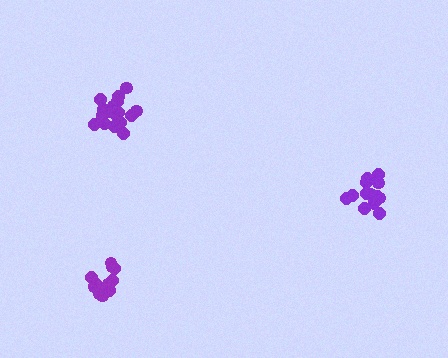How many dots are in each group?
Group 1: 17 dots, Group 2: 14 dots, Group 3: 17 dots (48 total).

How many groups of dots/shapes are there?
There are 3 groups.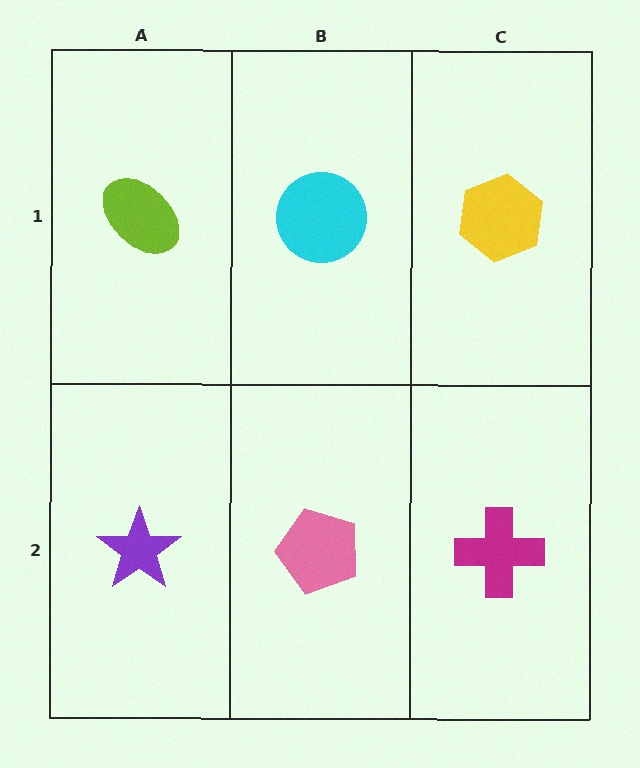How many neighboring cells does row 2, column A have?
2.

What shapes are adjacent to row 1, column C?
A magenta cross (row 2, column C), a cyan circle (row 1, column B).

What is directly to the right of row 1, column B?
A yellow hexagon.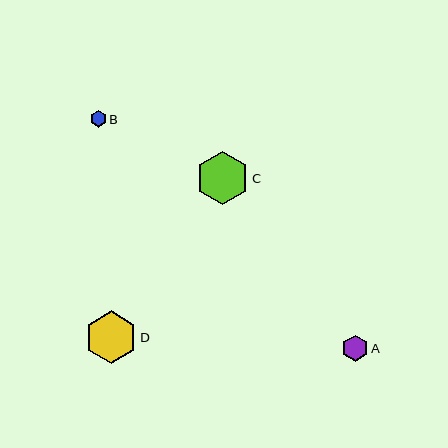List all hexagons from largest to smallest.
From largest to smallest: C, D, A, B.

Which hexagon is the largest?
Hexagon C is the largest with a size of approximately 53 pixels.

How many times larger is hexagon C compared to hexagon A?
Hexagon C is approximately 2.0 times the size of hexagon A.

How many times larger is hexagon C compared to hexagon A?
Hexagon C is approximately 2.0 times the size of hexagon A.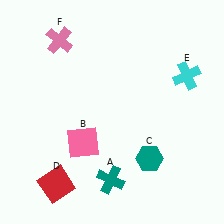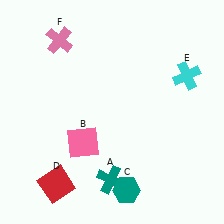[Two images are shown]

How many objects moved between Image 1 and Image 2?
1 object moved between the two images.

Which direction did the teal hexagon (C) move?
The teal hexagon (C) moved down.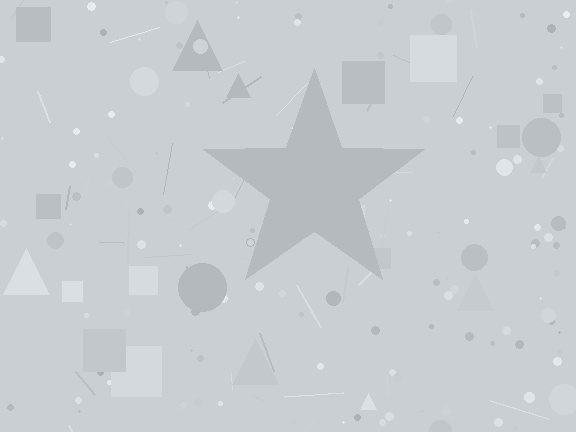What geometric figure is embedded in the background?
A star is embedded in the background.